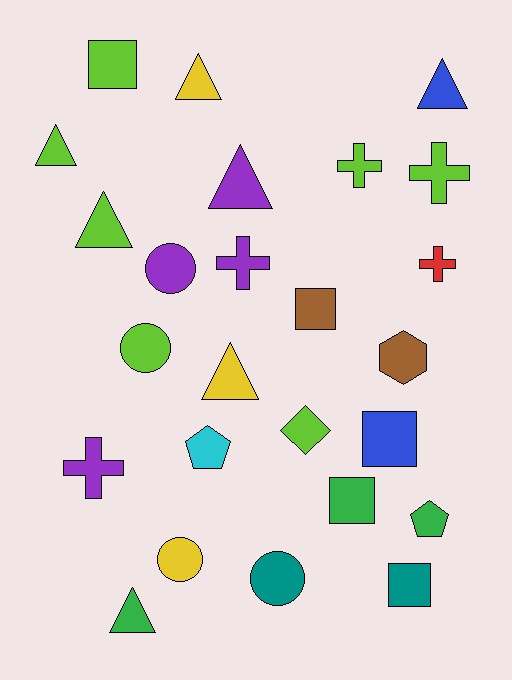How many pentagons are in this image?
There are 2 pentagons.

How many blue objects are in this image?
There are 2 blue objects.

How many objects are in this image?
There are 25 objects.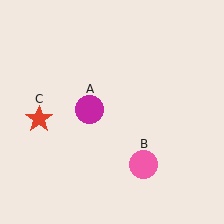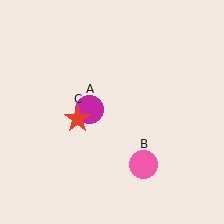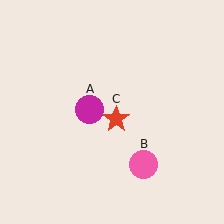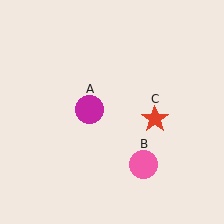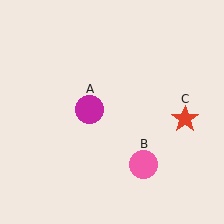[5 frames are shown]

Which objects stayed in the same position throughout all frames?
Magenta circle (object A) and pink circle (object B) remained stationary.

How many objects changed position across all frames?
1 object changed position: red star (object C).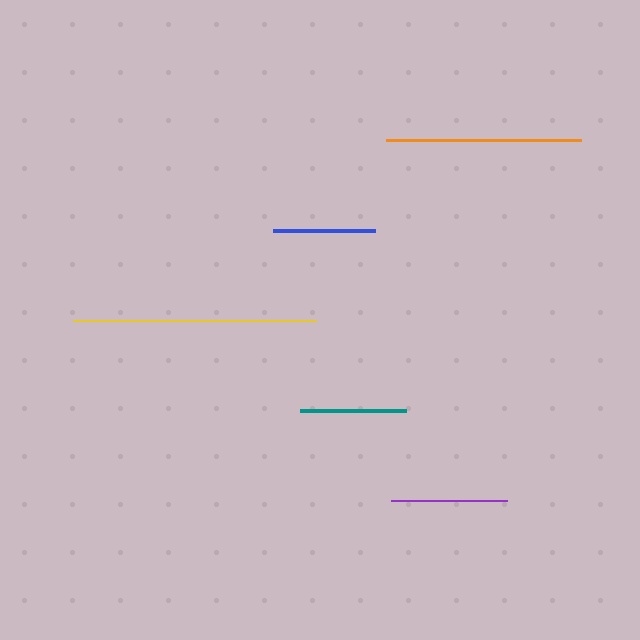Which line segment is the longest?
The yellow line is the longest at approximately 243 pixels.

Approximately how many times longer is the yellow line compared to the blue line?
The yellow line is approximately 2.4 times the length of the blue line.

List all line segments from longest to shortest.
From longest to shortest: yellow, orange, purple, teal, blue.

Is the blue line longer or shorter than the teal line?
The teal line is longer than the blue line.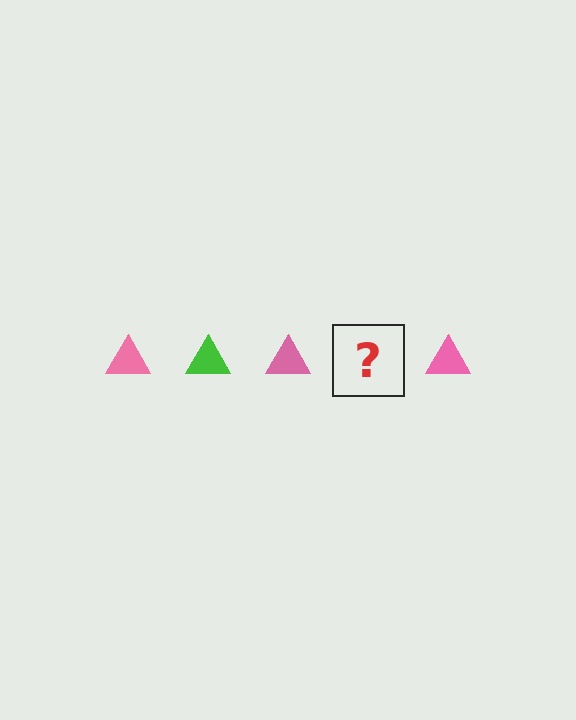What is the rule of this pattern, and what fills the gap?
The rule is that the pattern cycles through pink, green triangles. The gap should be filled with a green triangle.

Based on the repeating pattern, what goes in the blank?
The blank should be a green triangle.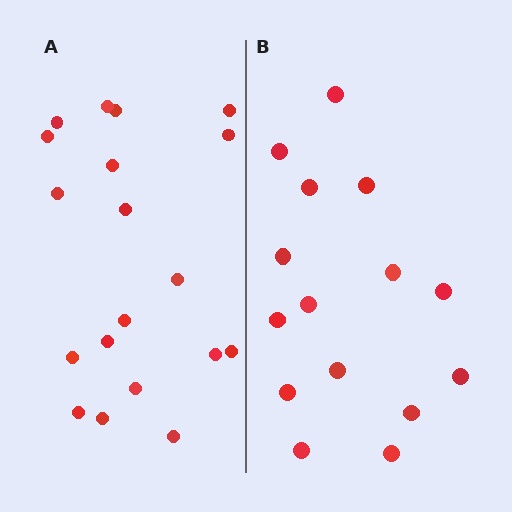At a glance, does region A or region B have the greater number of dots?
Region A (the left region) has more dots.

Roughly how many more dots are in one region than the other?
Region A has about 4 more dots than region B.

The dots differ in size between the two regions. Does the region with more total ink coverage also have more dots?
No. Region B has more total ink coverage because its dots are larger, but region A actually contains more individual dots. Total area can be misleading — the number of items is what matters here.